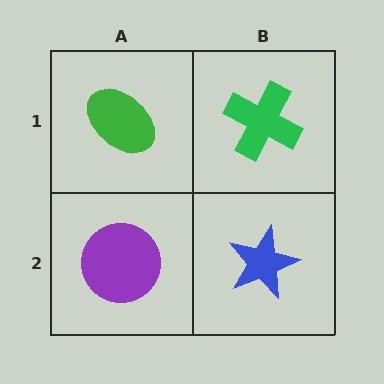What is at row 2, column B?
A blue star.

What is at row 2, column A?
A purple circle.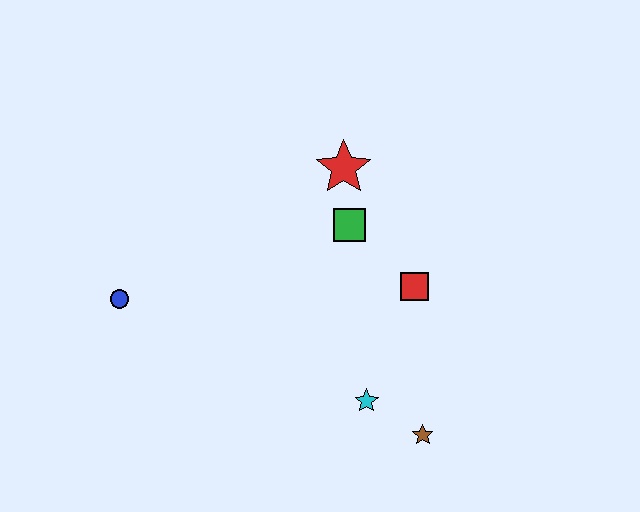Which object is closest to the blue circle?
The green square is closest to the blue circle.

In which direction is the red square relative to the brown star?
The red square is above the brown star.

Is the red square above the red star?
No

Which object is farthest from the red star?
The brown star is farthest from the red star.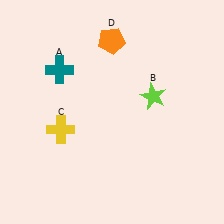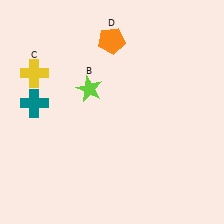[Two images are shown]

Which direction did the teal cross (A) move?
The teal cross (A) moved down.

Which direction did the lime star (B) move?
The lime star (B) moved left.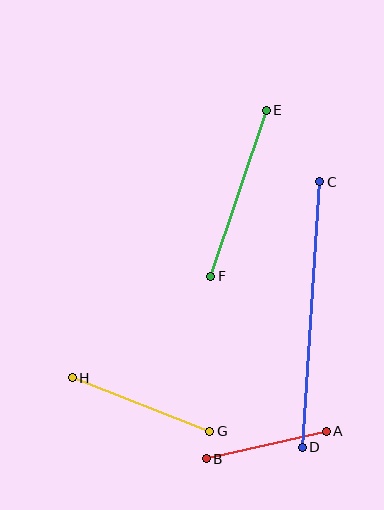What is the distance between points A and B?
The distance is approximately 123 pixels.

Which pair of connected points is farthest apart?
Points C and D are farthest apart.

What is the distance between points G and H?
The distance is approximately 148 pixels.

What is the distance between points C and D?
The distance is approximately 266 pixels.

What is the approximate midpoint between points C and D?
The midpoint is at approximately (311, 314) pixels.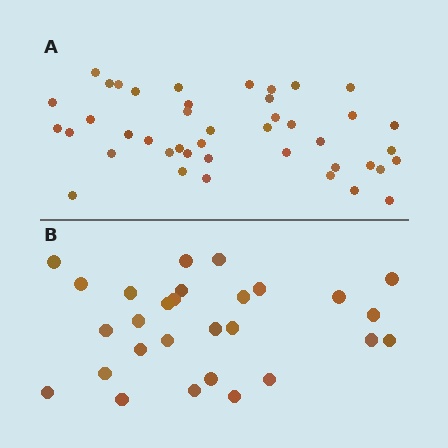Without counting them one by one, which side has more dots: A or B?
Region A (the top region) has more dots.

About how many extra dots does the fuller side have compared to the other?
Region A has approximately 15 more dots than region B.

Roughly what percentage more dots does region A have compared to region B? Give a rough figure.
About 55% more.